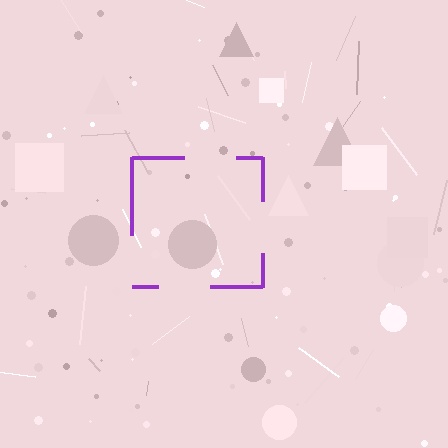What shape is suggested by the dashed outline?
The dashed outline suggests a square.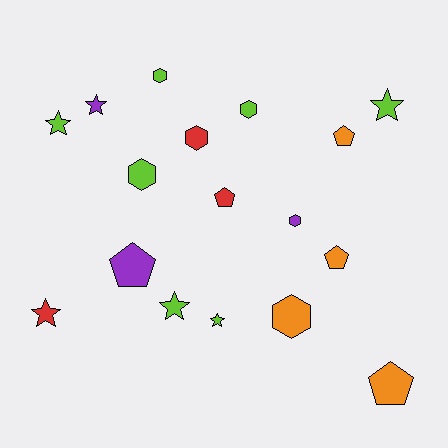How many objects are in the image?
There are 17 objects.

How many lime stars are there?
There are 4 lime stars.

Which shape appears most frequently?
Star, with 6 objects.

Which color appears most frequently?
Lime, with 7 objects.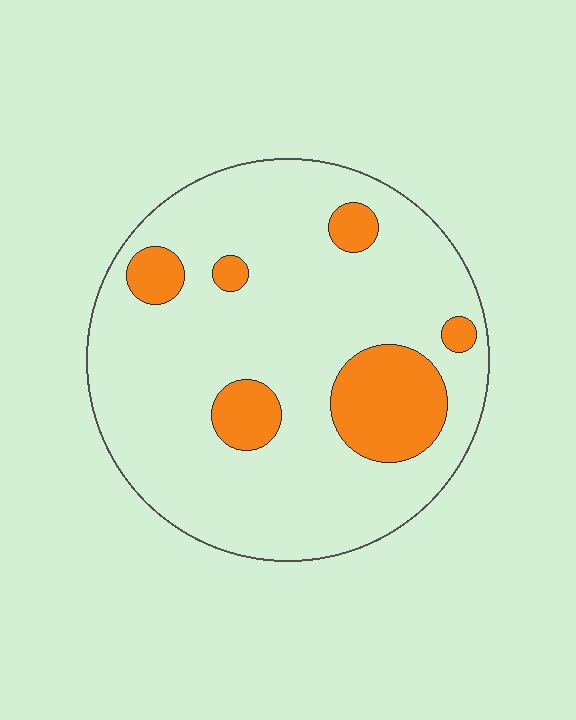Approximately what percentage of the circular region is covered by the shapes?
Approximately 15%.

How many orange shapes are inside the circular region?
6.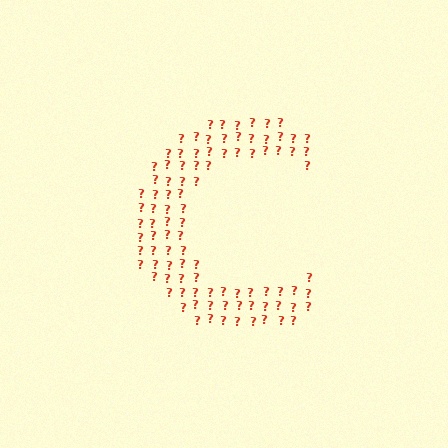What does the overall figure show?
The overall figure shows the letter C.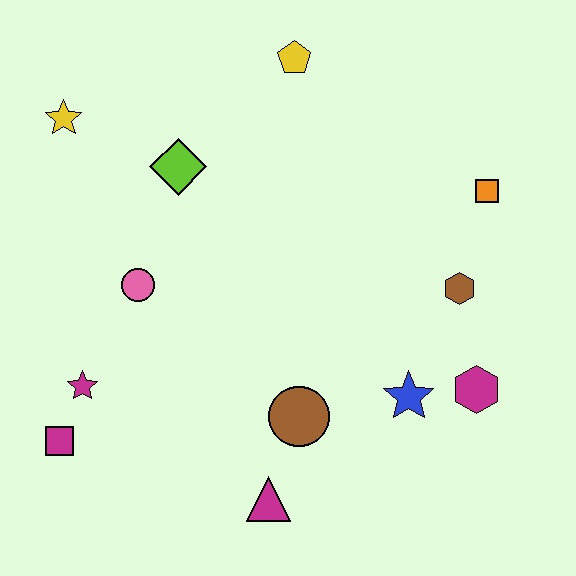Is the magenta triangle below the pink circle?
Yes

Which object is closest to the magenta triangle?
The brown circle is closest to the magenta triangle.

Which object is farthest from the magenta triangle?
The yellow pentagon is farthest from the magenta triangle.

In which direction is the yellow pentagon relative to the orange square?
The yellow pentagon is to the left of the orange square.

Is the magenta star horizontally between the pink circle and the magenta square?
Yes